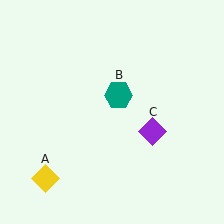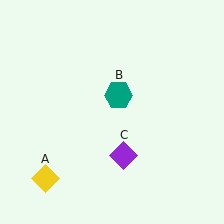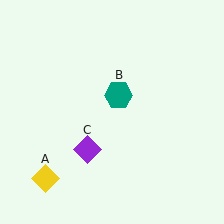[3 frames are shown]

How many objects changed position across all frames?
1 object changed position: purple diamond (object C).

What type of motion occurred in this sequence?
The purple diamond (object C) rotated clockwise around the center of the scene.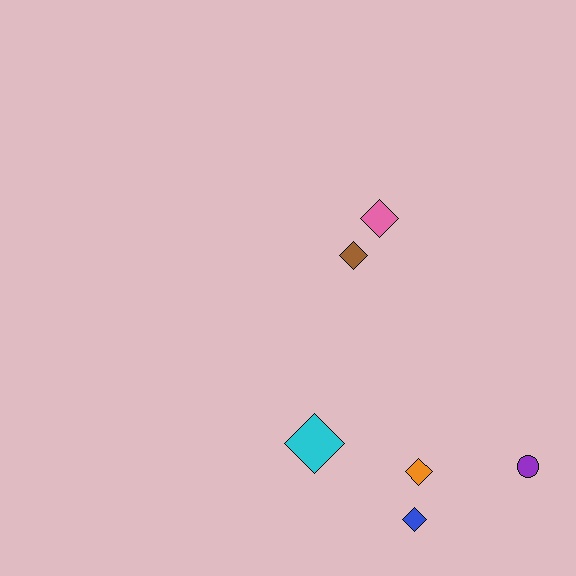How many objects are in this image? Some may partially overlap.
There are 6 objects.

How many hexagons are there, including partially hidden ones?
There are no hexagons.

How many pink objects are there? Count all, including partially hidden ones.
There is 1 pink object.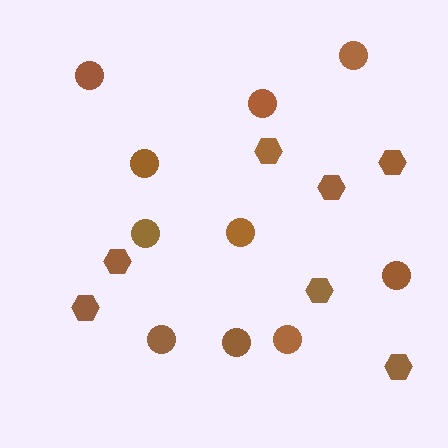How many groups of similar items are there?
There are 2 groups: one group of hexagons (7) and one group of circles (10).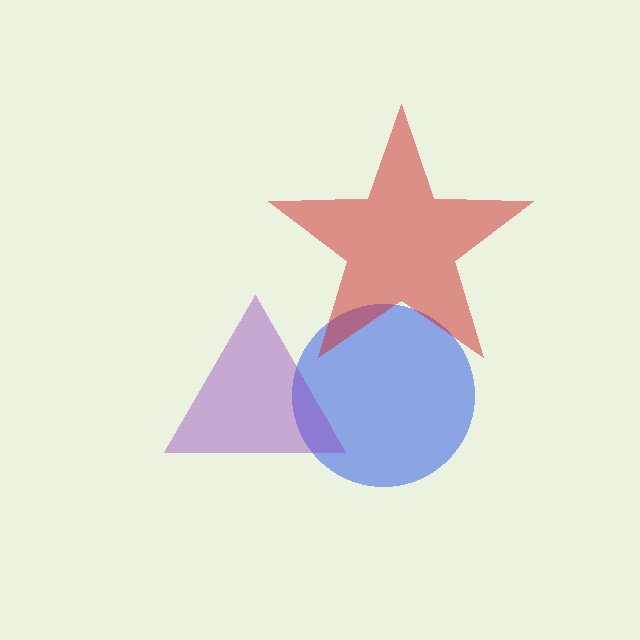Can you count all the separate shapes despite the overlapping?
Yes, there are 3 separate shapes.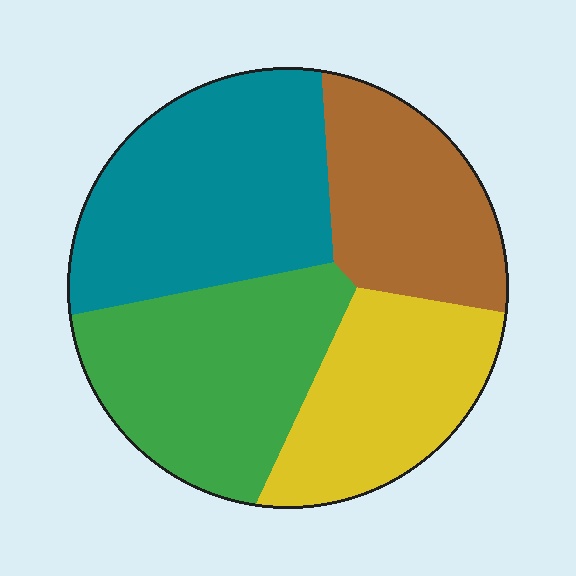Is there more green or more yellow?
Green.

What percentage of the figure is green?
Green covers 28% of the figure.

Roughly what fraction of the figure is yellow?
Yellow takes up about one fifth (1/5) of the figure.